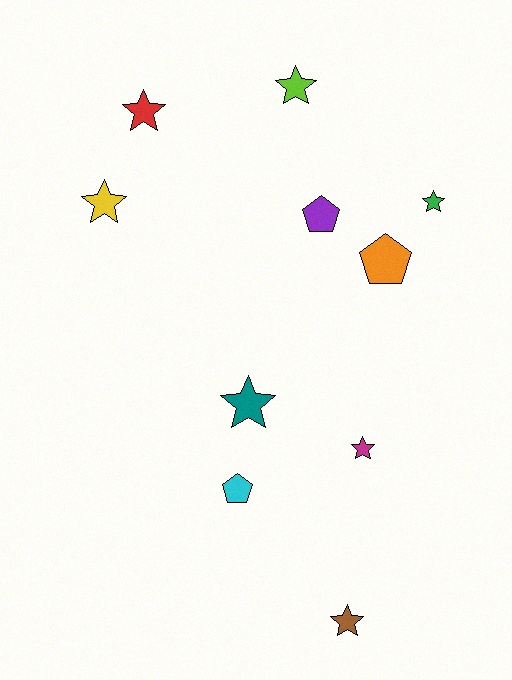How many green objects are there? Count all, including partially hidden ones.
There is 1 green object.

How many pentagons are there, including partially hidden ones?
There are 3 pentagons.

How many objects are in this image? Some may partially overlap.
There are 10 objects.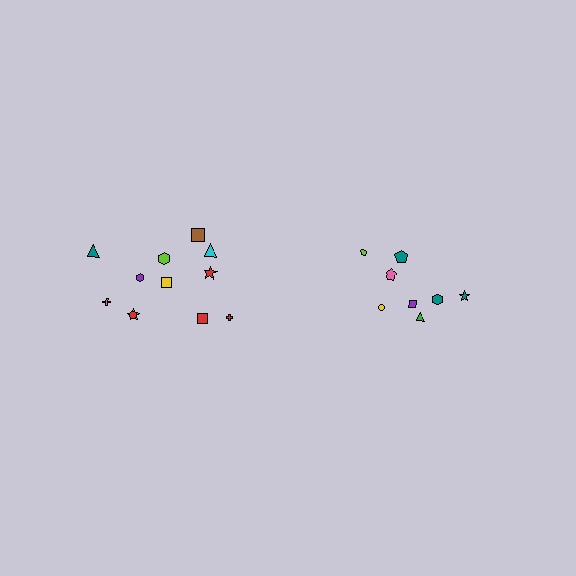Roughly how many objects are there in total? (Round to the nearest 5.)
Roughly 20 objects in total.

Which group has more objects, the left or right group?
The left group.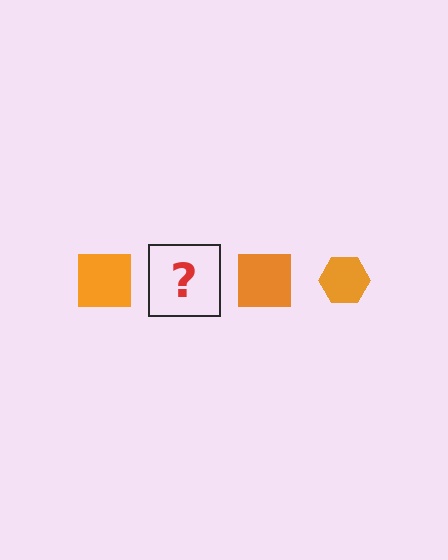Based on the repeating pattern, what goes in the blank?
The blank should be an orange hexagon.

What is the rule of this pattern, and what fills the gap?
The rule is that the pattern cycles through square, hexagon shapes in orange. The gap should be filled with an orange hexagon.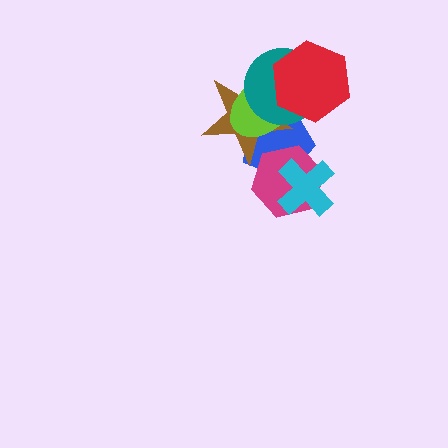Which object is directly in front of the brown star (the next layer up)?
The lime ellipse is directly in front of the brown star.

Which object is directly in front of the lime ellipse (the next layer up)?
The teal circle is directly in front of the lime ellipse.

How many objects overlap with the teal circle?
4 objects overlap with the teal circle.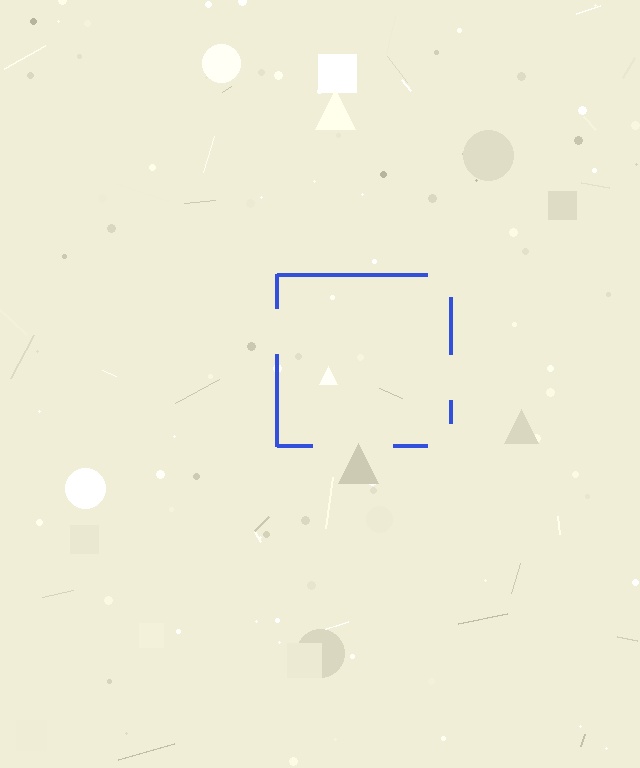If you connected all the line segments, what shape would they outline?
They would outline a square.